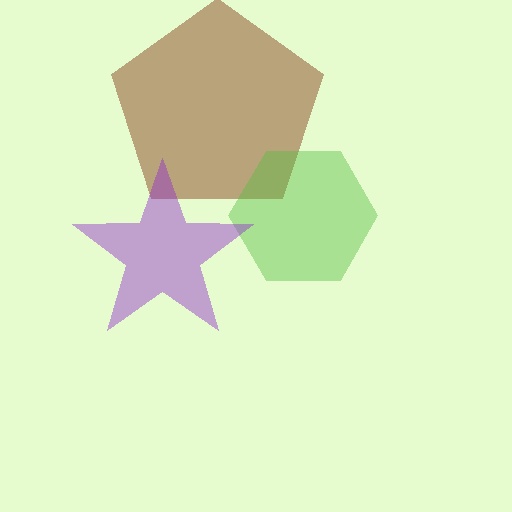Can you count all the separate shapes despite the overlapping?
Yes, there are 3 separate shapes.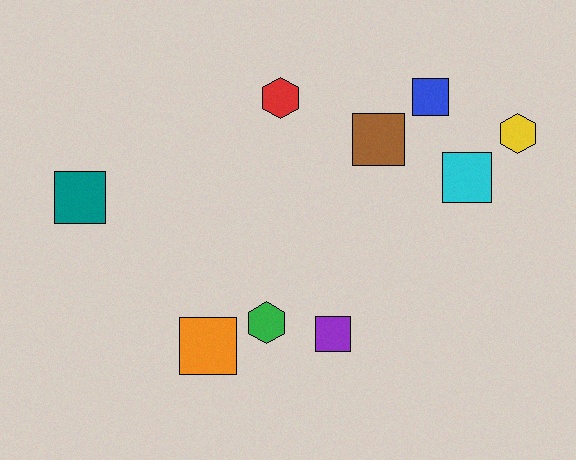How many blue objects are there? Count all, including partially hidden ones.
There is 1 blue object.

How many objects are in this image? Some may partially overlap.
There are 9 objects.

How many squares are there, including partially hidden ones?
There are 6 squares.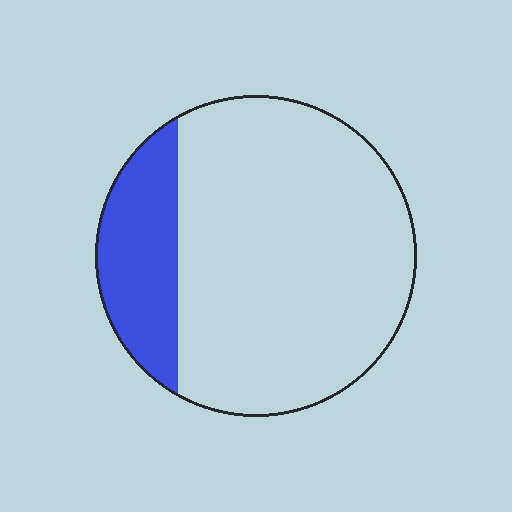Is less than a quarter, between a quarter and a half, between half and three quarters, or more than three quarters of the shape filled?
Less than a quarter.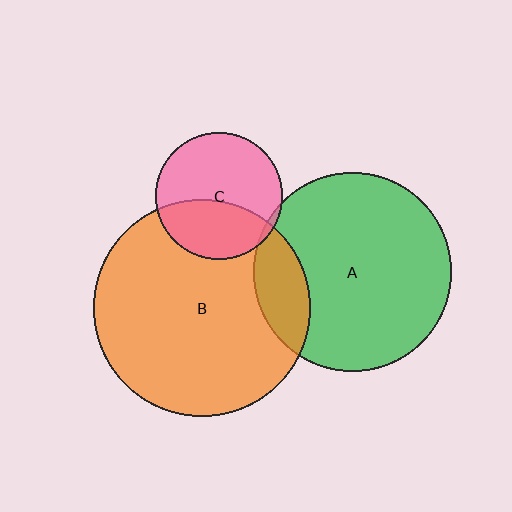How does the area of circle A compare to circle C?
Approximately 2.5 times.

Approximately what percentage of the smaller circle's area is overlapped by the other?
Approximately 15%.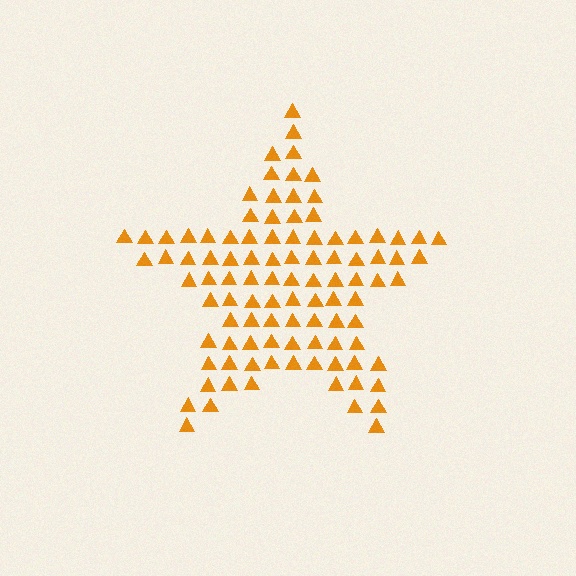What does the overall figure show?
The overall figure shows a star.